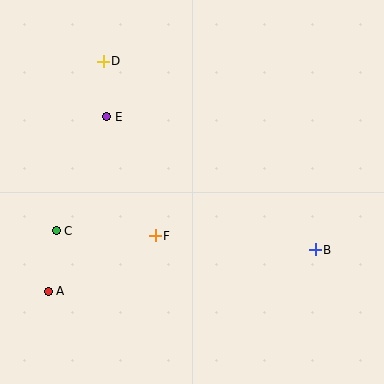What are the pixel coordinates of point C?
Point C is at (56, 231).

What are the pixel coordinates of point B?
Point B is at (315, 250).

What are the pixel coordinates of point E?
Point E is at (107, 117).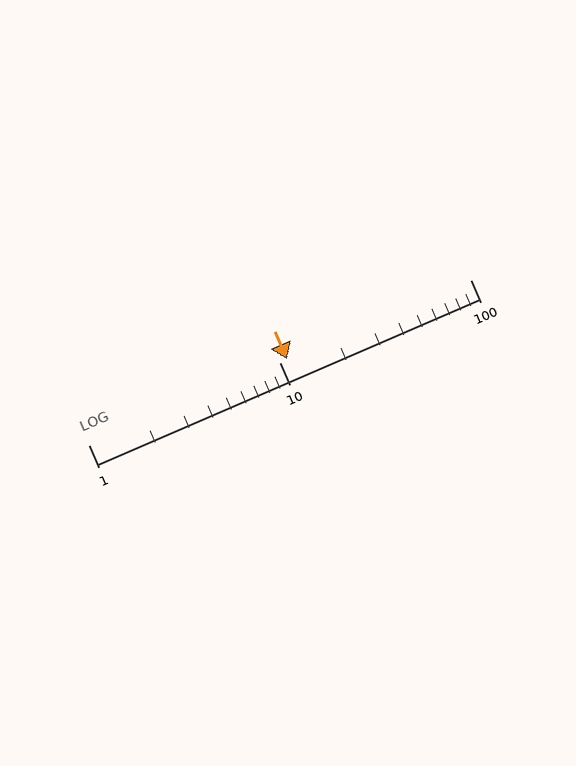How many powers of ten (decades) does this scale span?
The scale spans 2 decades, from 1 to 100.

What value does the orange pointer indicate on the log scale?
The pointer indicates approximately 11.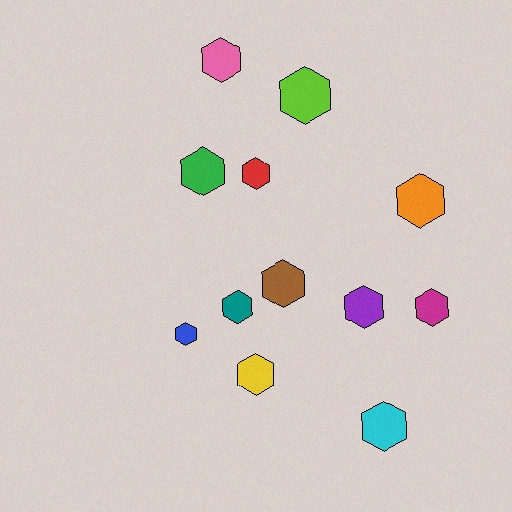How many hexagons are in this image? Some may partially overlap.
There are 12 hexagons.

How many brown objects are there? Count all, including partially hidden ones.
There is 1 brown object.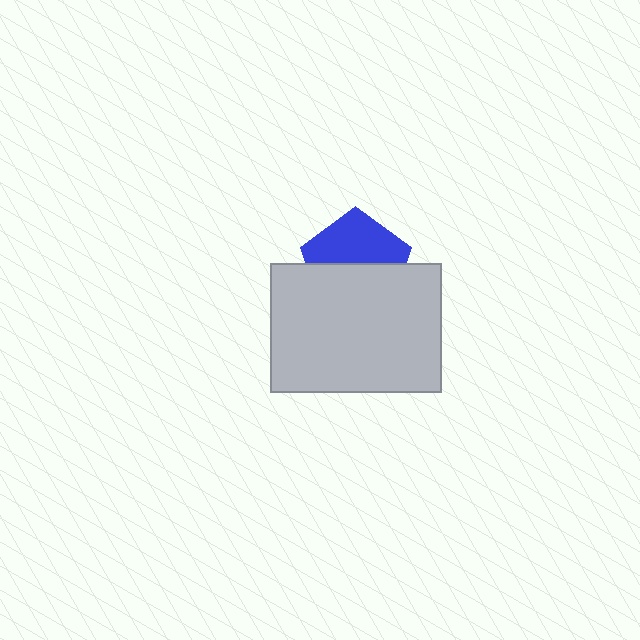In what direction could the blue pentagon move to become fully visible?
The blue pentagon could move up. That would shift it out from behind the light gray rectangle entirely.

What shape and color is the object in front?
The object in front is a light gray rectangle.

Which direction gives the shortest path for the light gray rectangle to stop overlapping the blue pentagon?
Moving down gives the shortest separation.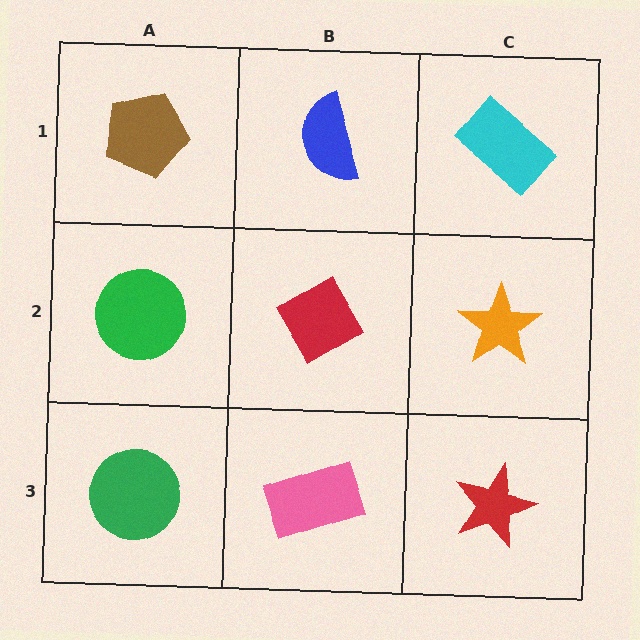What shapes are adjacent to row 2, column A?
A brown pentagon (row 1, column A), a green circle (row 3, column A), a red diamond (row 2, column B).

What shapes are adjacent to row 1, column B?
A red diamond (row 2, column B), a brown pentagon (row 1, column A), a cyan rectangle (row 1, column C).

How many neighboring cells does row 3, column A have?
2.